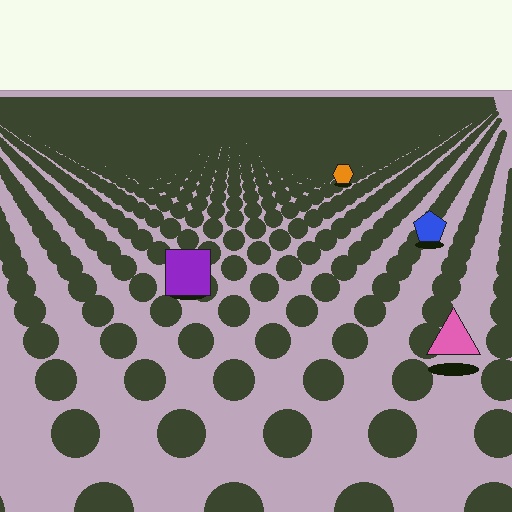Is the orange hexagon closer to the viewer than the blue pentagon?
No. The blue pentagon is closer — you can tell from the texture gradient: the ground texture is coarser near it.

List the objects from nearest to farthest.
From nearest to farthest: the pink triangle, the purple square, the blue pentagon, the orange hexagon.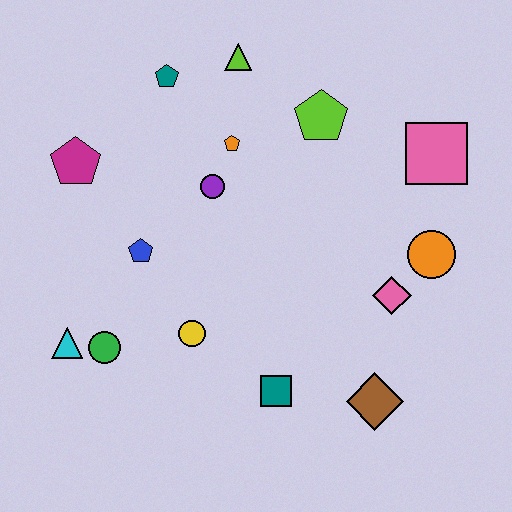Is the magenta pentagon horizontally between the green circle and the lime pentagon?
No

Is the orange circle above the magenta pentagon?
No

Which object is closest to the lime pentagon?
The orange pentagon is closest to the lime pentagon.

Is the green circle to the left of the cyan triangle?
No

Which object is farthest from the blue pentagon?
The pink square is farthest from the blue pentagon.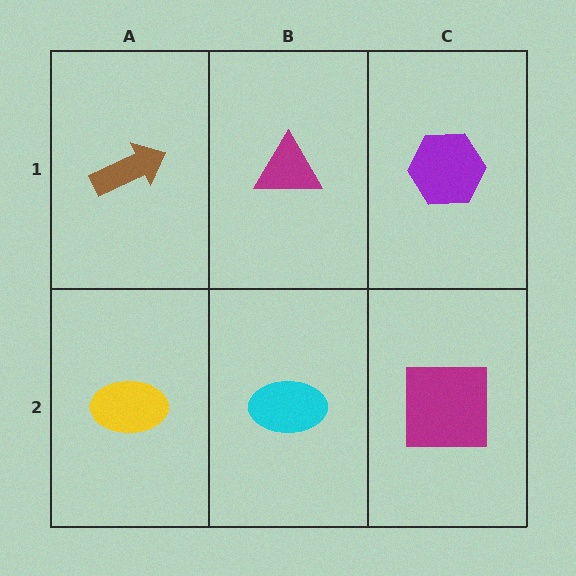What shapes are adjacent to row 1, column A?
A yellow ellipse (row 2, column A), a magenta triangle (row 1, column B).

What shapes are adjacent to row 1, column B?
A cyan ellipse (row 2, column B), a brown arrow (row 1, column A), a purple hexagon (row 1, column C).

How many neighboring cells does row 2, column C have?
2.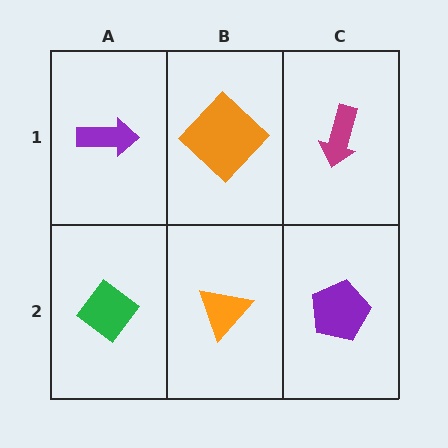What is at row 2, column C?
A purple pentagon.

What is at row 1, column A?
A purple arrow.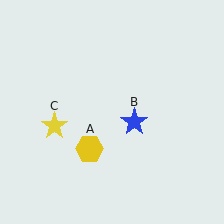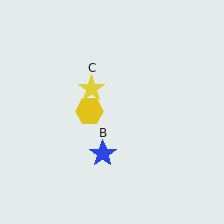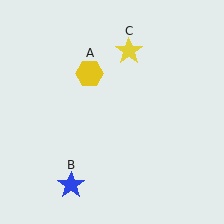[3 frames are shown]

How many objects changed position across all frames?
3 objects changed position: yellow hexagon (object A), blue star (object B), yellow star (object C).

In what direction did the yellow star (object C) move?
The yellow star (object C) moved up and to the right.